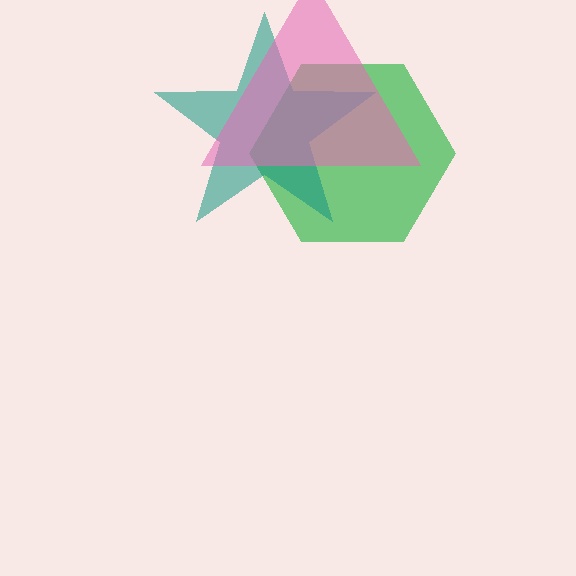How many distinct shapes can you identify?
There are 3 distinct shapes: a green hexagon, a teal star, a pink triangle.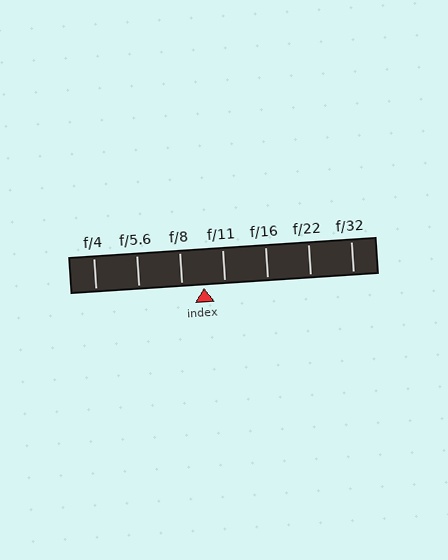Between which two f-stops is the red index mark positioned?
The index mark is between f/8 and f/11.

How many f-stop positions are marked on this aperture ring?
There are 7 f-stop positions marked.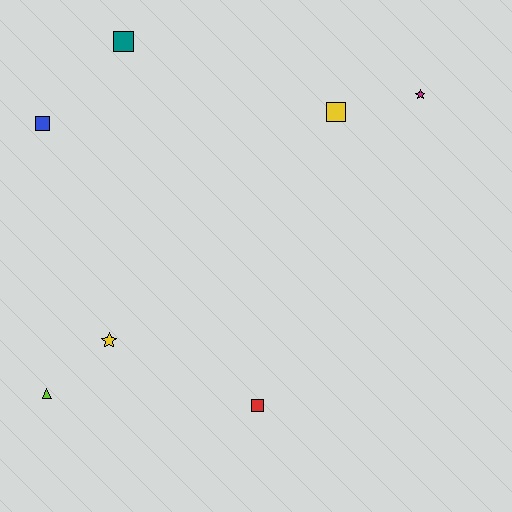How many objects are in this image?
There are 7 objects.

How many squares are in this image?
There are 4 squares.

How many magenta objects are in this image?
There is 1 magenta object.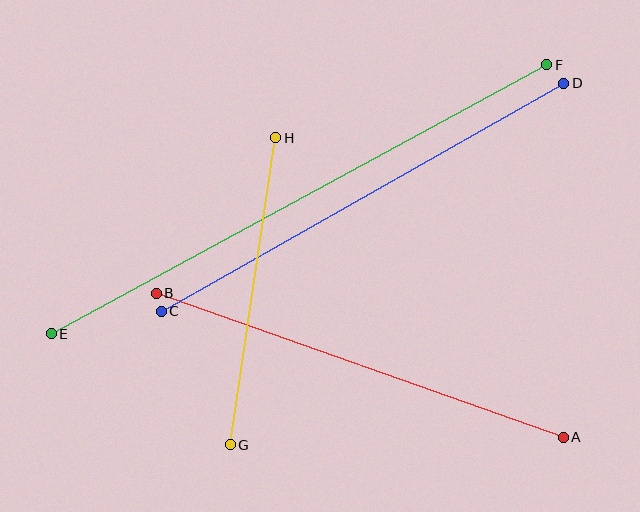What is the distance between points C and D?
The distance is approximately 463 pixels.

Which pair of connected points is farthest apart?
Points E and F are farthest apart.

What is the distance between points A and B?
The distance is approximately 432 pixels.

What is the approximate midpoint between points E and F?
The midpoint is at approximately (299, 199) pixels.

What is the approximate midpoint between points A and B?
The midpoint is at approximately (360, 365) pixels.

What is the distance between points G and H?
The distance is approximately 310 pixels.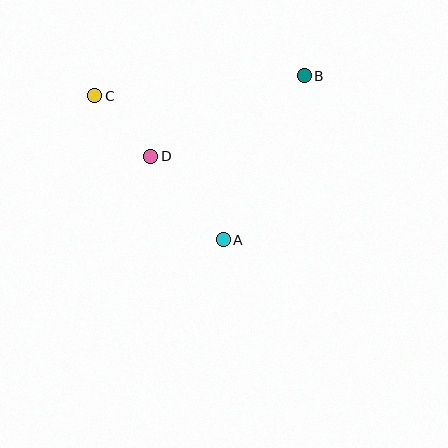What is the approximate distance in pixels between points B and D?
The distance between B and D is approximately 173 pixels.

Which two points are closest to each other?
Points C and D are closest to each other.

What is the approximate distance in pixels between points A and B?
The distance between A and B is approximately 183 pixels.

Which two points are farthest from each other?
Points B and C are farthest from each other.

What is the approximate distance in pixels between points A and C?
The distance between A and C is approximately 193 pixels.